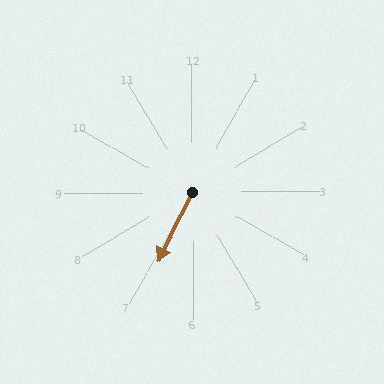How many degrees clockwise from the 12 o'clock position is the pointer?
Approximately 207 degrees.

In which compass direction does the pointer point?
Southwest.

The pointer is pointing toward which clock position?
Roughly 7 o'clock.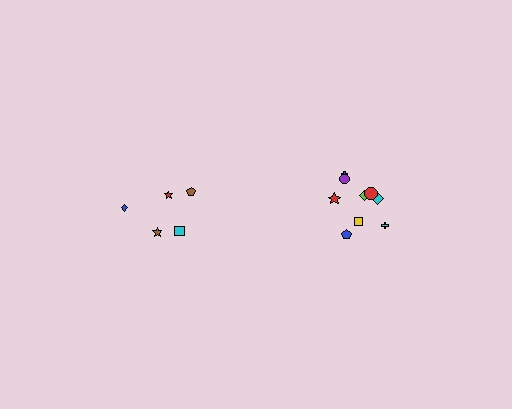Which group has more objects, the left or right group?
The right group.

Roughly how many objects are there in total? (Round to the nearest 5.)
Roughly 15 objects in total.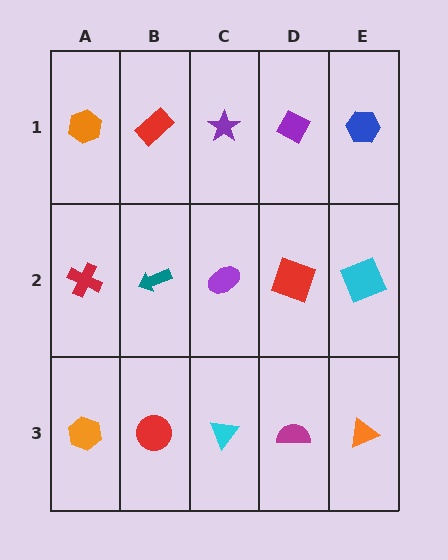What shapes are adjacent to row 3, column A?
A red cross (row 2, column A), a red circle (row 3, column B).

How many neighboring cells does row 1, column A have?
2.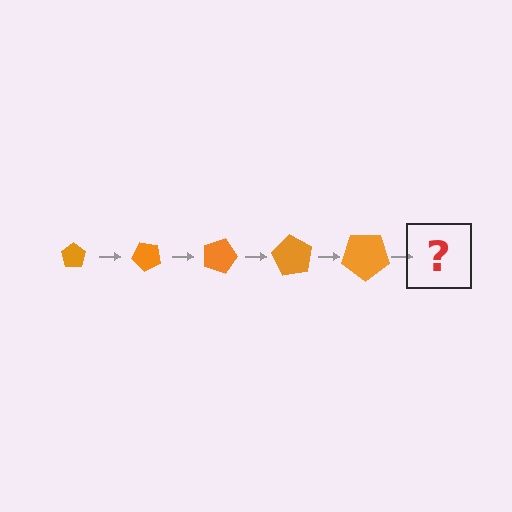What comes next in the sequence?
The next element should be a pentagon, larger than the previous one and rotated 225 degrees from the start.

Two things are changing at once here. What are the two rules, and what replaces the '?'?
The two rules are that the pentagon grows larger each step and it rotates 45 degrees each step. The '?' should be a pentagon, larger than the previous one and rotated 225 degrees from the start.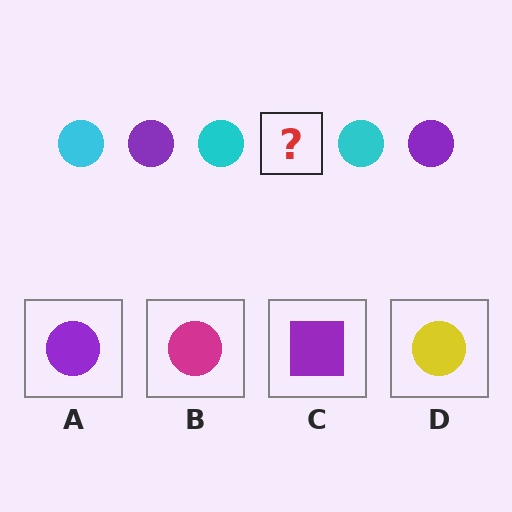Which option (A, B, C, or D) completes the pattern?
A.